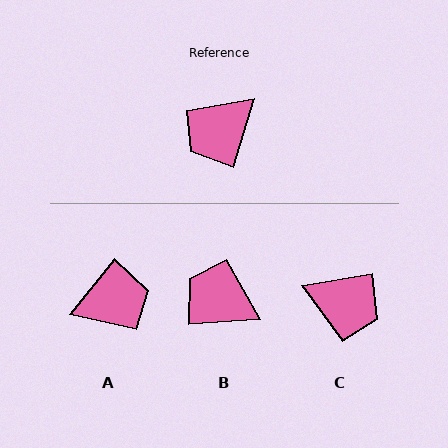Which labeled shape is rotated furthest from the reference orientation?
A, about 158 degrees away.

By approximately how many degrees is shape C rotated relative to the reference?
Approximately 117 degrees counter-clockwise.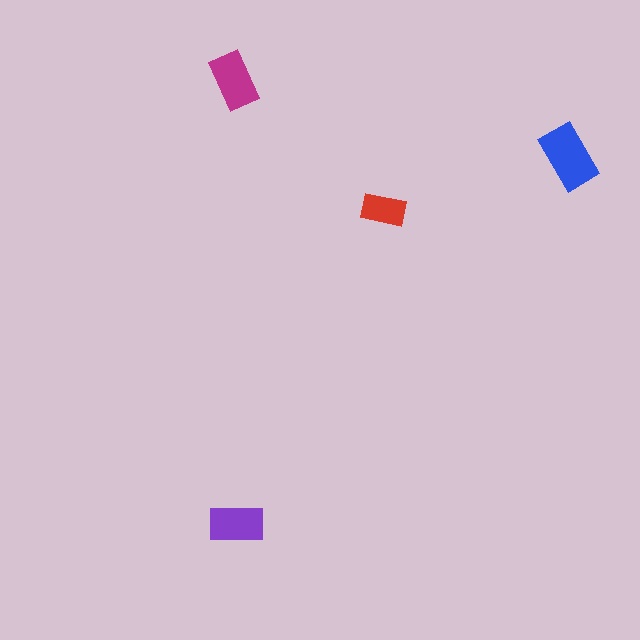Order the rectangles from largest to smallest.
the blue one, the magenta one, the purple one, the red one.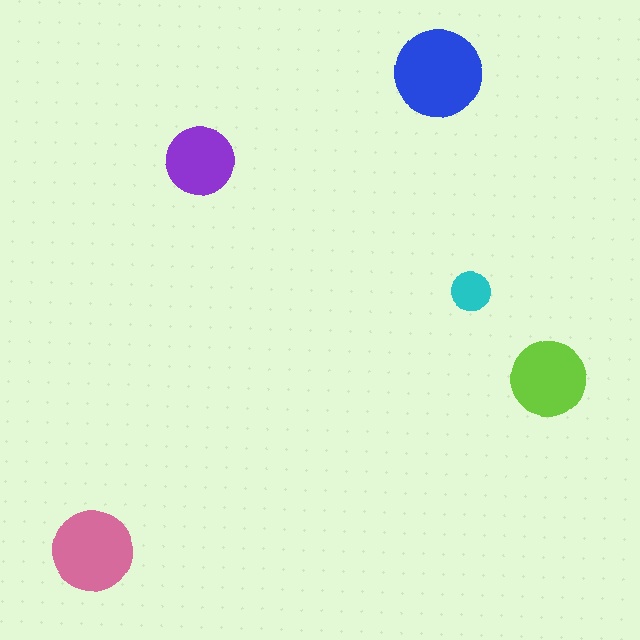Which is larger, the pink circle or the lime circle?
The pink one.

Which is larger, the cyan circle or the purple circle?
The purple one.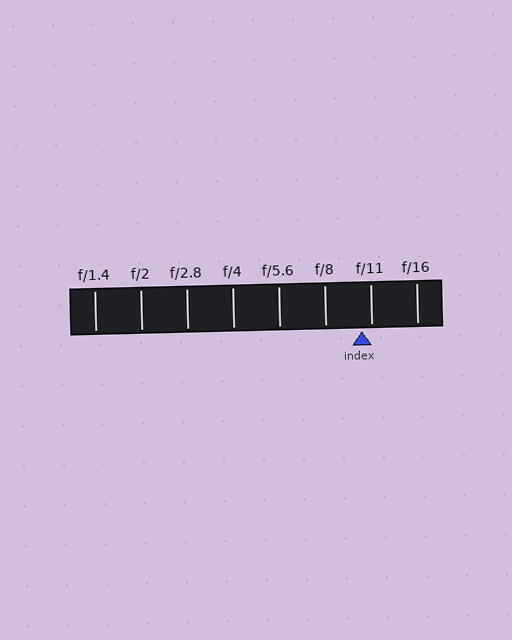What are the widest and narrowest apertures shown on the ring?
The widest aperture shown is f/1.4 and the narrowest is f/16.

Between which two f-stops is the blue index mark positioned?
The index mark is between f/8 and f/11.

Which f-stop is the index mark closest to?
The index mark is closest to f/11.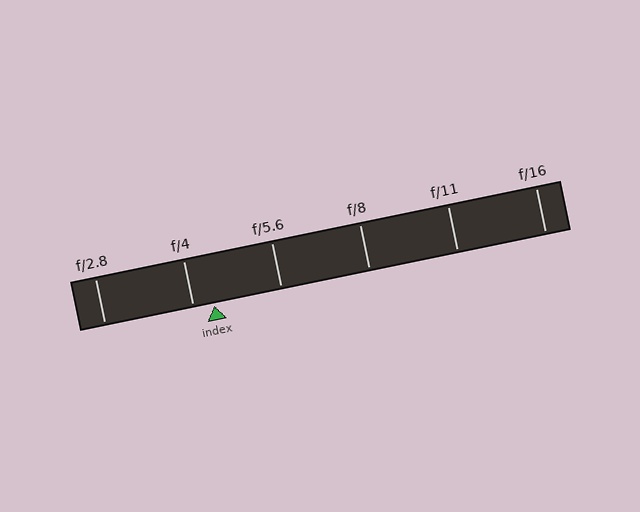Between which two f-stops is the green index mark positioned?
The index mark is between f/4 and f/5.6.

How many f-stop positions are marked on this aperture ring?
There are 6 f-stop positions marked.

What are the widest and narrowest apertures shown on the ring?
The widest aperture shown is f/2.8 and the narrowest is f/16.